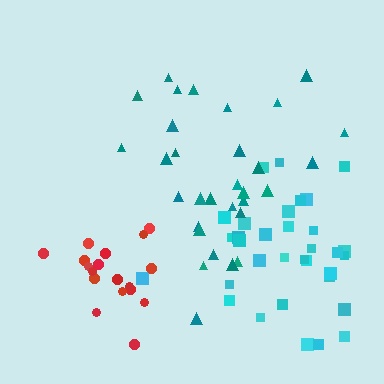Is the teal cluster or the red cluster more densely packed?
Red.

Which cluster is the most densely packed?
Red.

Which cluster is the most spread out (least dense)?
Teal.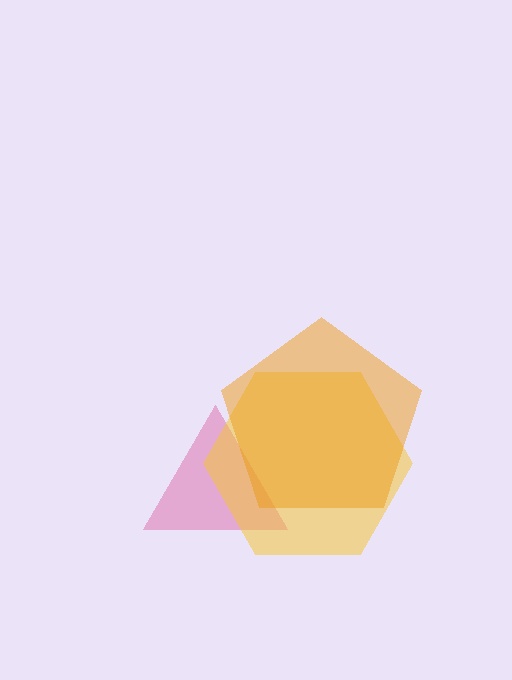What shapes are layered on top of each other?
The layered shapes are: a pink triangle, a yellow hexagon, an orange pentagon.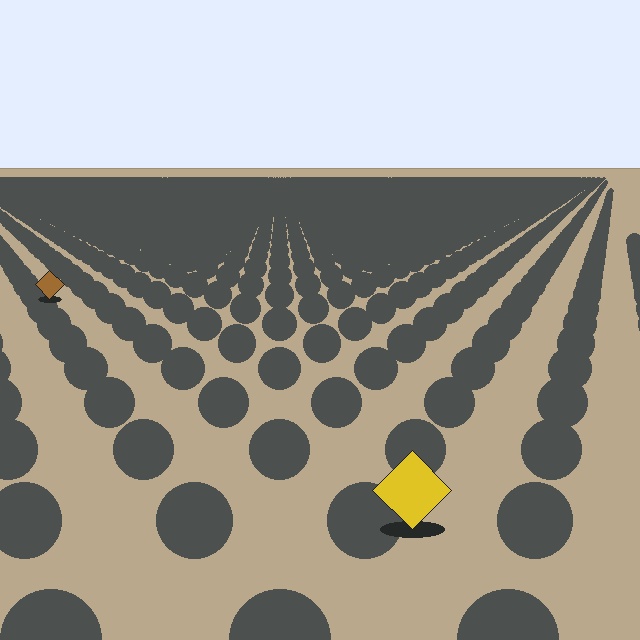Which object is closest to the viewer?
The yellow diamond is closest. The texture marks near it are larger and more spread out.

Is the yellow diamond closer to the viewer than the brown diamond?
Yes. The yellow diamond is closer — you can tell from the texture gradient: the ground texture is coarser near it.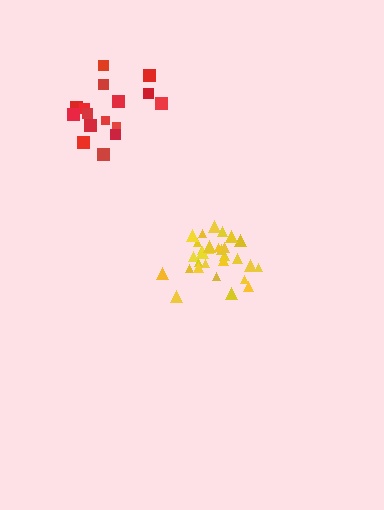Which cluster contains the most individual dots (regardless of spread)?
Yellow (31).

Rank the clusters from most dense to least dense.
yellow, red.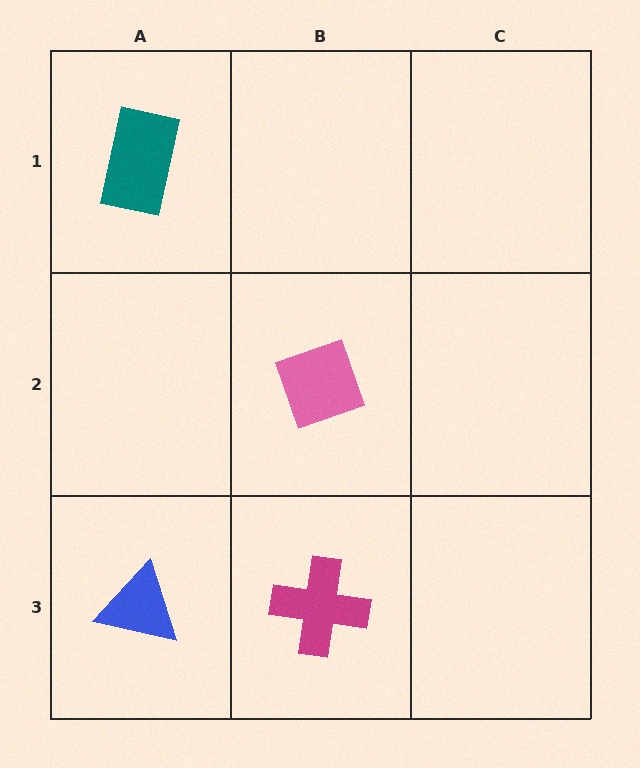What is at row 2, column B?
A pink diamond.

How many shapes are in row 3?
2 shapes.